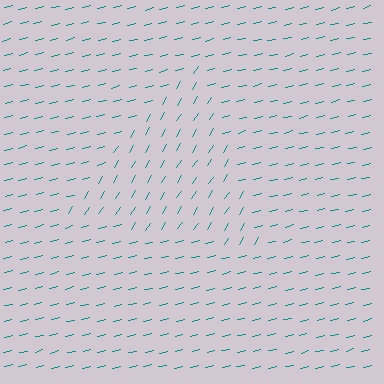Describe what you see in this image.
The image is filled with small teal line segments. A triangle region in the image has lines oriented differently from the surrounding lines, creating a visible texture boundary.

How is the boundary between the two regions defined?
The boundary is defined purely by a change in line orientation (approximately 45 degrees difference). All lines are the same color and thickness.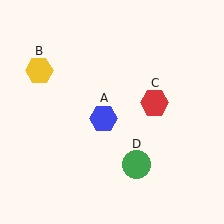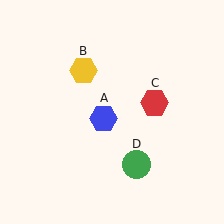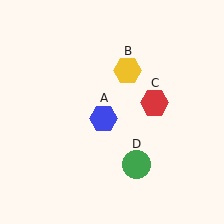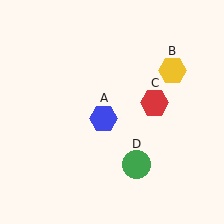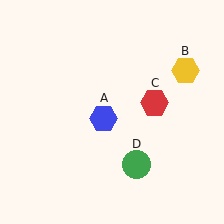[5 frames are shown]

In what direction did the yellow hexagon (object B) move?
The yellow hexagon (object B) moved right.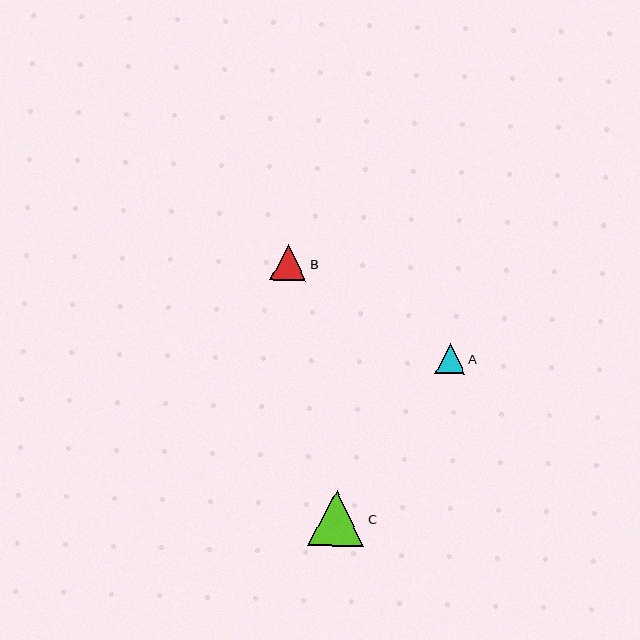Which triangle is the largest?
Triangle C is the largest with a size of approximately 56 pixels.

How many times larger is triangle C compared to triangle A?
Triangle C is approximately 1.9 times the size of triangle A.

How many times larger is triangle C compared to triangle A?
Triangle C is approximately 1.9 times the size of triangle A.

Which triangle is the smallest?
Triangle A is the smallest with a size of approximately 30 pixels.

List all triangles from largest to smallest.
From largest to smallest: C, B, A.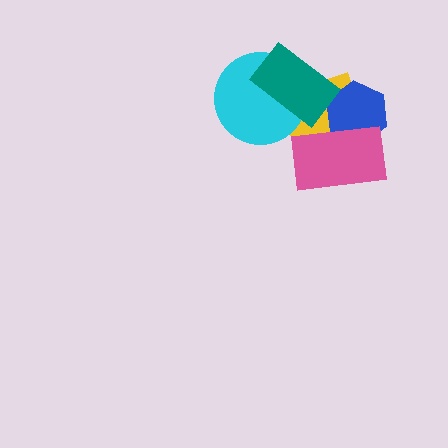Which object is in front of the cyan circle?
The teal rectangle is in front of the cyan circle.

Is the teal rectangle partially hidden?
No, no other shape covers it.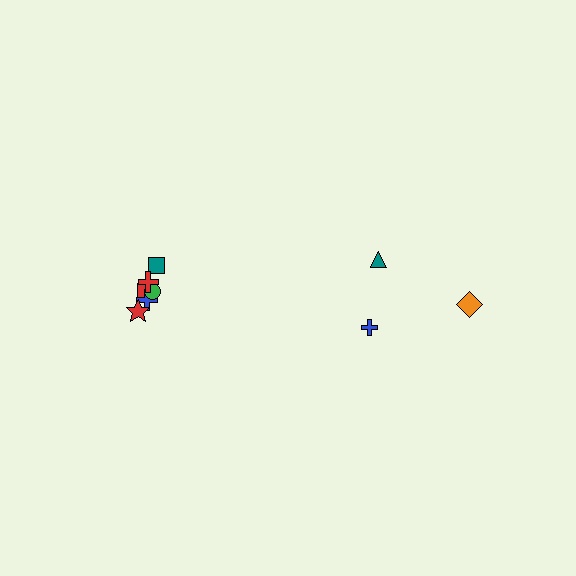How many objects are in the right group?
There are 3 objects.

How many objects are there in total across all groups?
There are 9 objects.